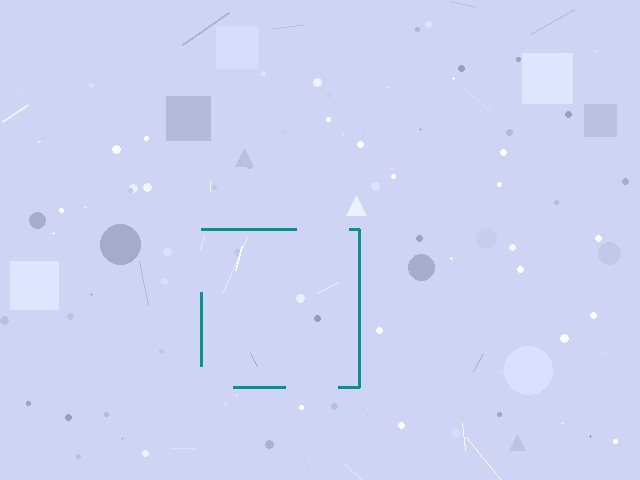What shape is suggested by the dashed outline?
The dashed outline suggests a square.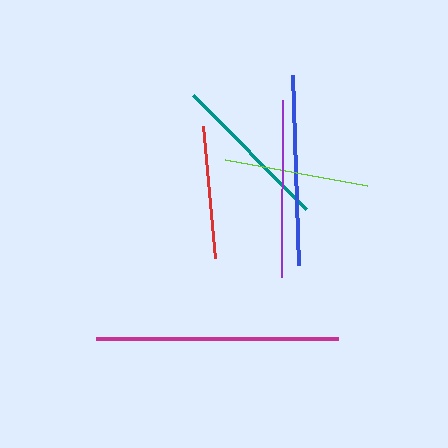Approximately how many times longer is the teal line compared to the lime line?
The teal line is approximately 1.1 times the length of the lime line.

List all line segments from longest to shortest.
From longest to shortest: magenta, blue, purple, teal, lime, red.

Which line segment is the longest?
The magenta line is the longest at approximately 242 pixels.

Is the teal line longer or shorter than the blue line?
The blue line is longer than the teal line.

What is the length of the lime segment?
The lime segment is approximately 145 pixels long.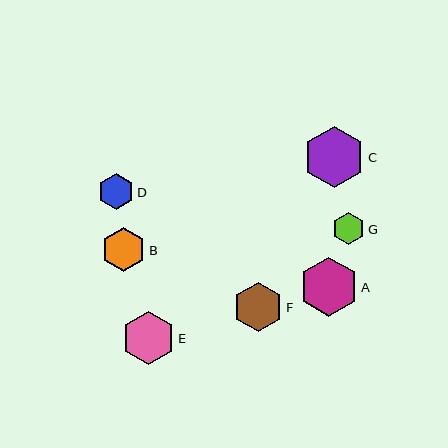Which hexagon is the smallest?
Hexagon G is the smallest with a size of approximately 32 pixels.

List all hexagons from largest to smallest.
From largest to smallest: C, A, E, F, B, D, G.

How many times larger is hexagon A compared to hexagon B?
Hexagon A is approximately 1.4 times the size of hexagon B.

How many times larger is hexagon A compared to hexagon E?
Hexagon A is approximately 1.1 times the size of hexagon E.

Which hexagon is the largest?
Hexagon C is the largest with a size of approximately 61 pixels.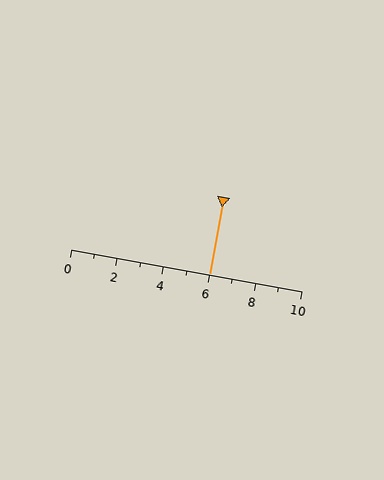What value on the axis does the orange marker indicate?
The marker indicates approximately 6.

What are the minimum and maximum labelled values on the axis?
The axis runs from 0 to 10.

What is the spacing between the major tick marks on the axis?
The major ticks are spaced 2 apart.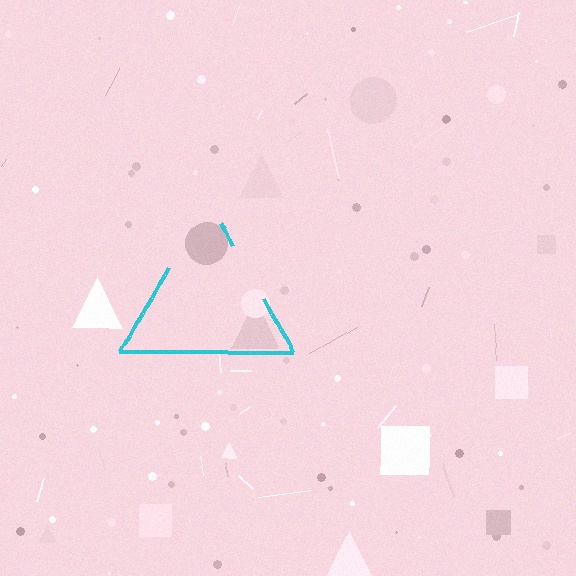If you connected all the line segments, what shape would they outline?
They would outline a triangle.